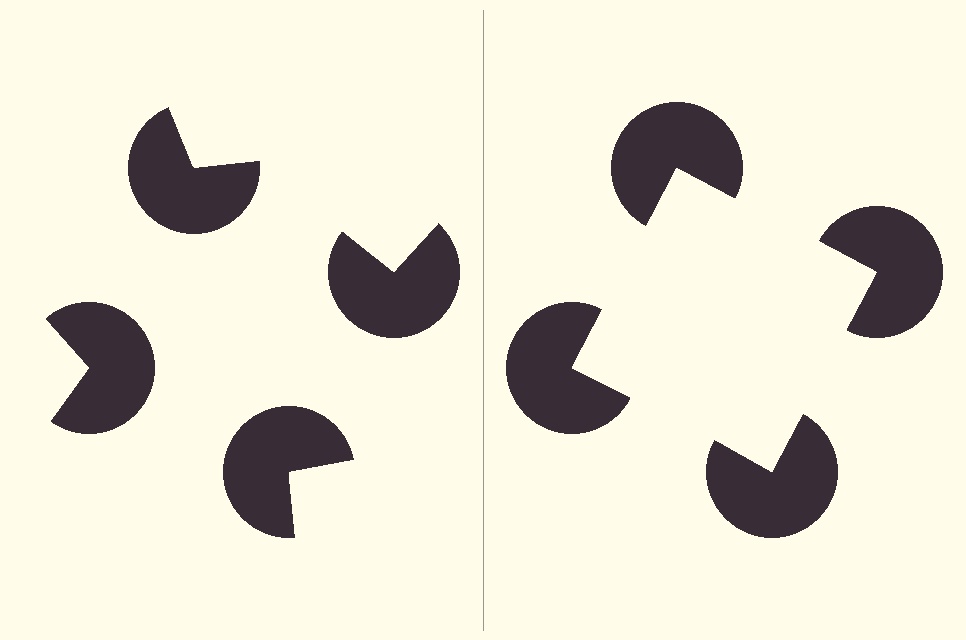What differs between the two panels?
The pac-man discs are positioned identically on both sides; only the wedge orientations differ. On the right they align to a square; on the left they are misaligned.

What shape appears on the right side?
An illusory square.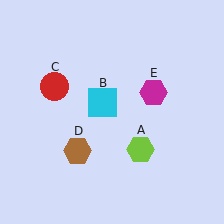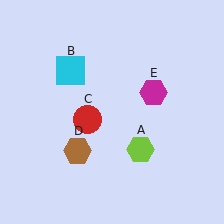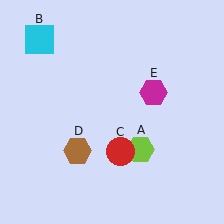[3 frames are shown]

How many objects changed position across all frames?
2 objects changed position: cyan square (object B), red circle (object C).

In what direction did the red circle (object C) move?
The red circle (object C) moved down and to the right.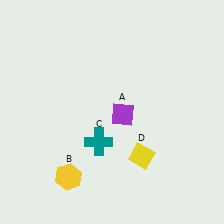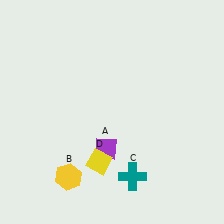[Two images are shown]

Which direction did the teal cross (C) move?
The teal cross (C) moved down.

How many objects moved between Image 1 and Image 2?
3 objects moved between the two images.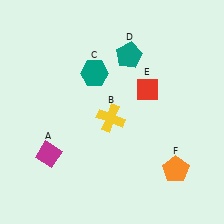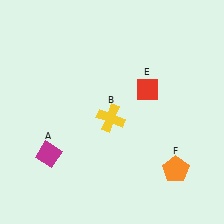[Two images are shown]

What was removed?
The teal pentagon (D), the teal hexagon (C) were removed in Image 2.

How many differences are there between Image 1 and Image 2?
There are 2 differences between the two images.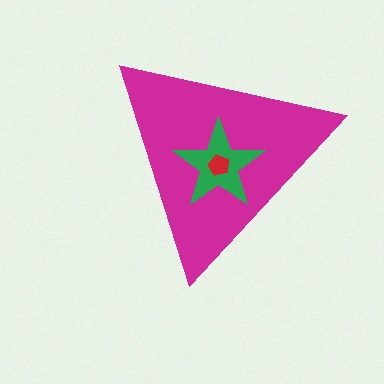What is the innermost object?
The red pentagon.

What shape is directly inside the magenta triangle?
The green star.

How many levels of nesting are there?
3.